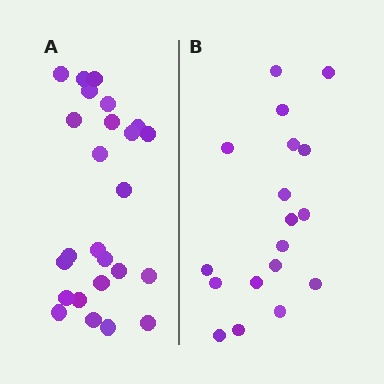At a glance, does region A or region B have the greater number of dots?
Region A (the left region) has more dots.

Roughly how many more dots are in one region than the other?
Region A has roughly 8 or so more dots than region B.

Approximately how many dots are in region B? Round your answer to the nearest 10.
About 20 dots. (The exact count is 18, which rounds to 20.)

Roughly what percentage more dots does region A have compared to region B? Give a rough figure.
About 40% more.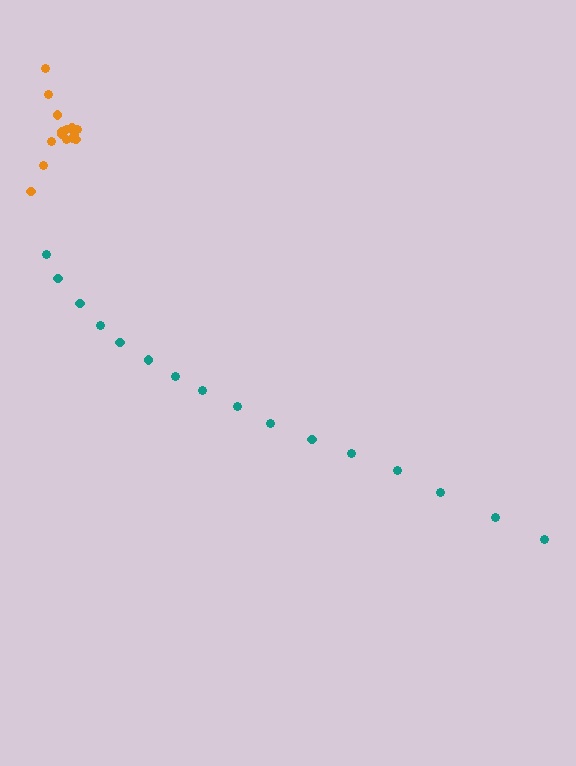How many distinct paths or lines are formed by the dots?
There are 2 distinct paths.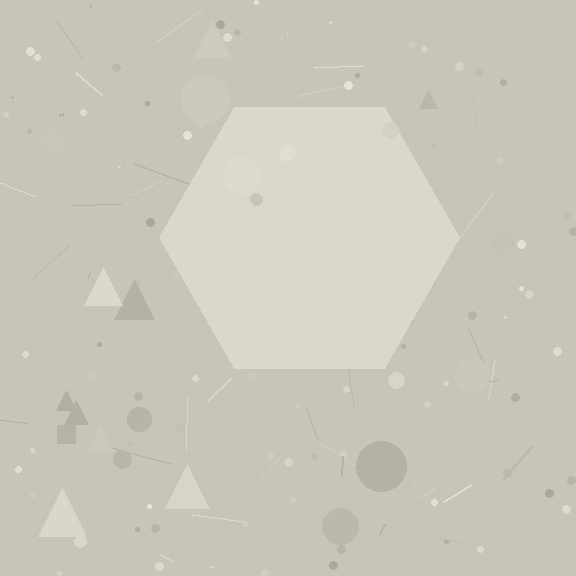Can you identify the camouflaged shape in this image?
The camouflaged shape is a hexagon.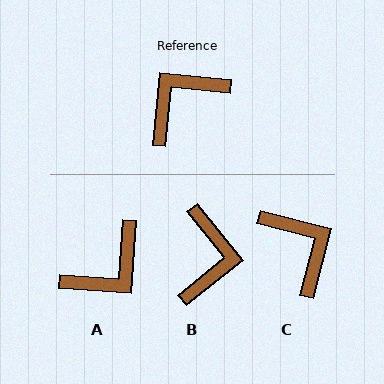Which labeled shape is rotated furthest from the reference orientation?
A, about 178 degrees away.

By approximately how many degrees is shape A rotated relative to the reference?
Approximately 178 degrees clockwise.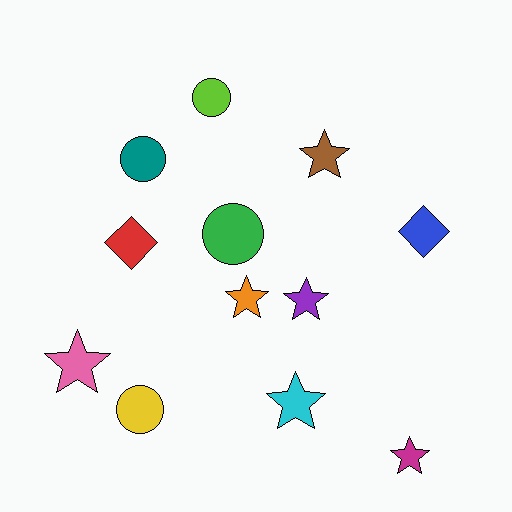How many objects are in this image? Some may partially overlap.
There are 12 objects.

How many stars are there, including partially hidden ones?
There are 6 stars.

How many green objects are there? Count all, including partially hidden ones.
There is 1 green object.